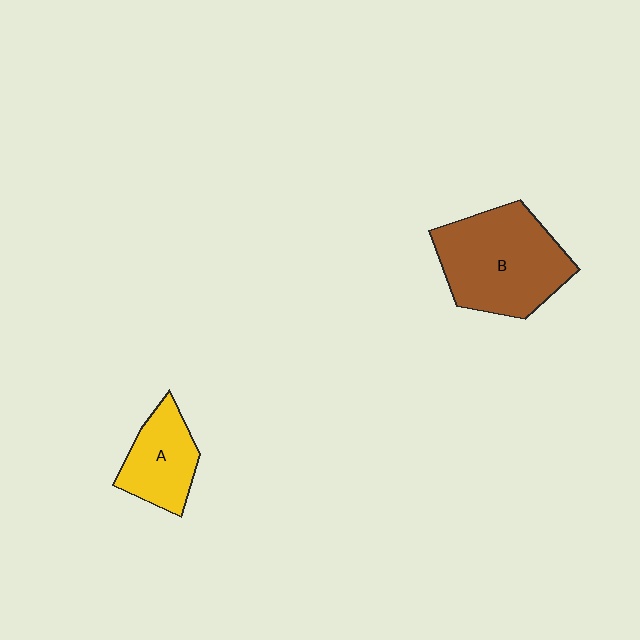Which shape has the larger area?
Shape B (brown).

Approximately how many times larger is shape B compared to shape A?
Approximately 1.9 times.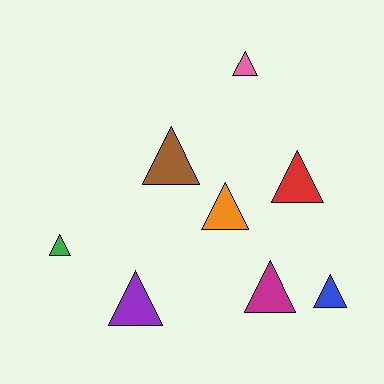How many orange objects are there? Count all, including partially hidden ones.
There is 1 orange object.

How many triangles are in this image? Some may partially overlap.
There are 8 triangles.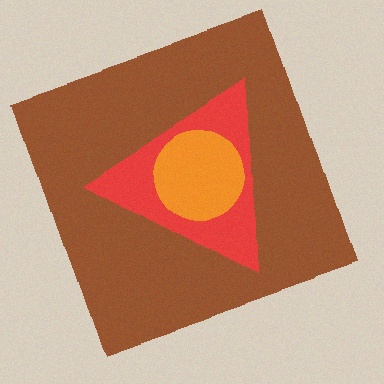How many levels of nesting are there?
3.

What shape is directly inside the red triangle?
The orange circle.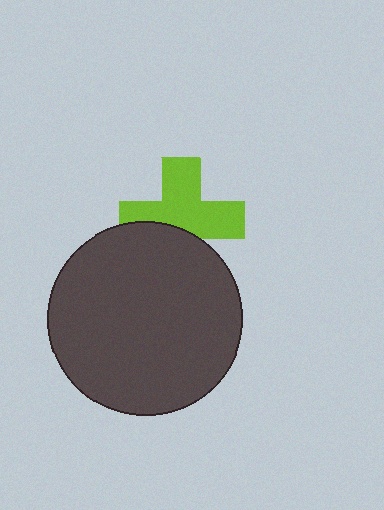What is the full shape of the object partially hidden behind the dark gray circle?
The partially hidden object is a lime cross.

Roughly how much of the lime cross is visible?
About half of it is visible (roughly 65%).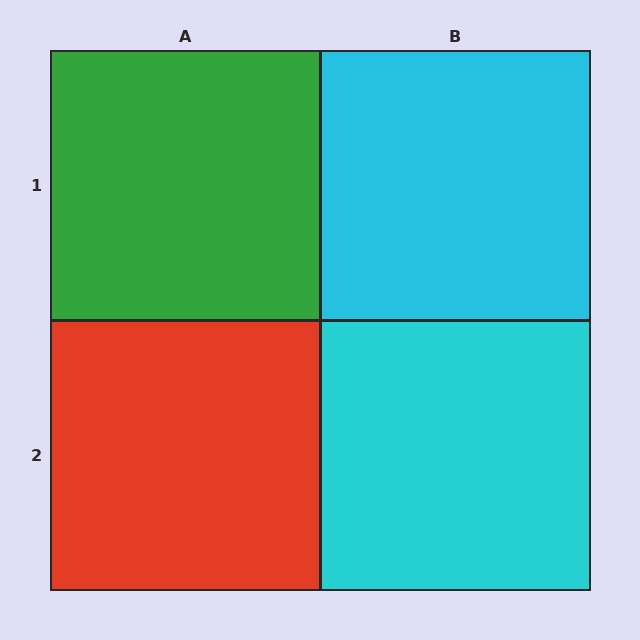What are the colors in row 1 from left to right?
Green, cyan.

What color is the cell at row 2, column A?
Red.